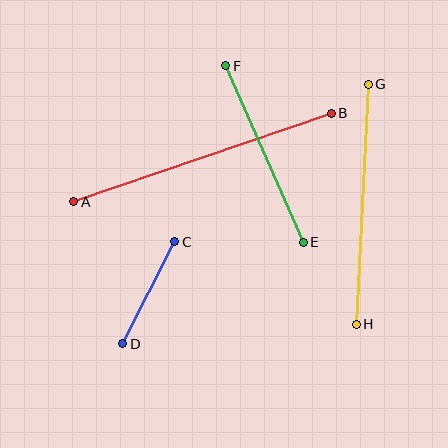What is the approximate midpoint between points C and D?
The midpoint is at approximately (149, 293) pixels.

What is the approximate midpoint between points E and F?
The midpoint is at approximately (265, 154) pixels.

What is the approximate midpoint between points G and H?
The midpoint is at approximately (362, 204) pixels.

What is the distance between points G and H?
The distance is approximately 240 pixels.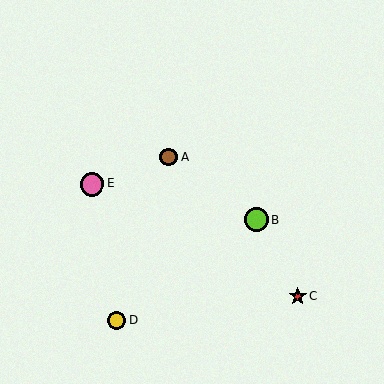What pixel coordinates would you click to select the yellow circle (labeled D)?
Click at (116, 321) to select the yellow circle D.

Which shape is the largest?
The lime circle (labeled B) is the largest.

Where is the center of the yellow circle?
The center of the yellow circle is at (116, 321).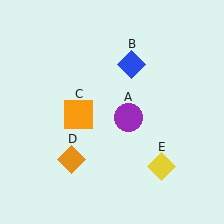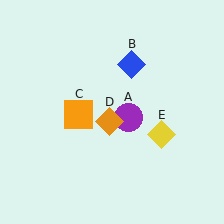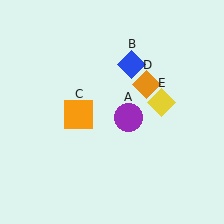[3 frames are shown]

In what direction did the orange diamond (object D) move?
The orange diamond (object D) moved up and to the right.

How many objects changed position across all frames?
2 objects changed position: orange diamond (object D), yellow diamond (object E).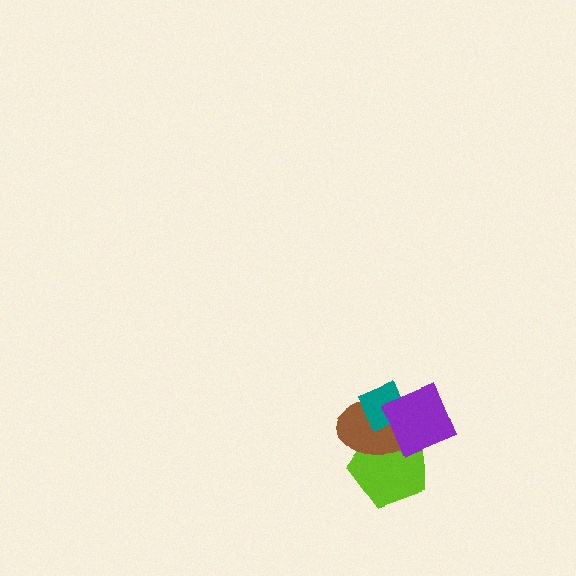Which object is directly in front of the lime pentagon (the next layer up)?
The brown ellipse is directly in front of the lime pentagon.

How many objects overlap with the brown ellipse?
3 objects overlap with the brown ellipse.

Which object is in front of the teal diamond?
The purple diamond is in front of the teal diamond.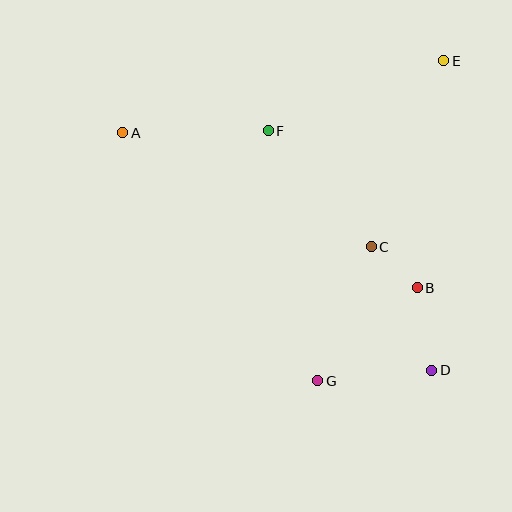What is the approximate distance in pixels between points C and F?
The distance between C and F is approximately 155 pixels.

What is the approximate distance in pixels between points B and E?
The distance between B and E is approximately 228 pixels.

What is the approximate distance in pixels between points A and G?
The distance between A and G is approximately 316 pixels.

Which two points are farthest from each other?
Points A and D are farthest from each other.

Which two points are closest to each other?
Points B and C are closest to each other.